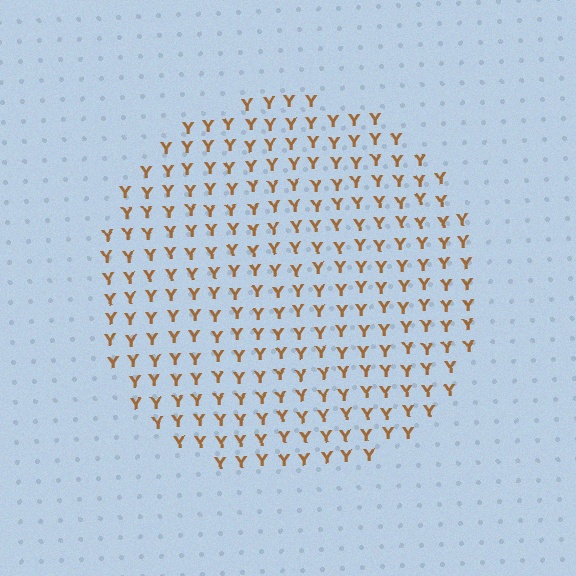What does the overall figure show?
The overall figure shows a circle.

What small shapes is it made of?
It is made of small letter Y's.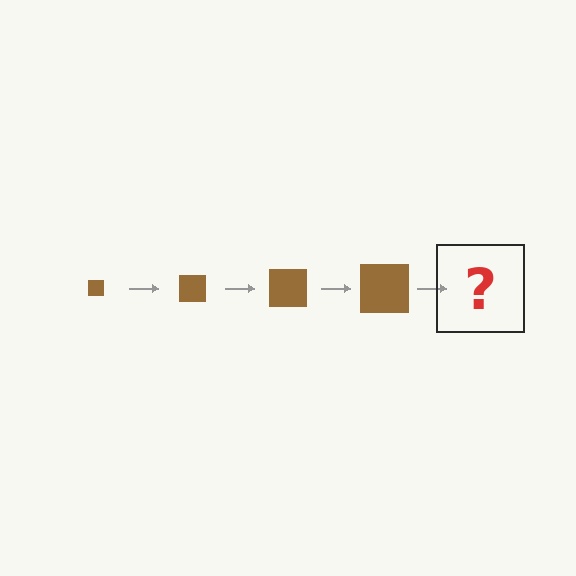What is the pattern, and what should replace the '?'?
The pattern is that the square gets progressively larger each step. The '?' should be a brown square, larger than the previous one.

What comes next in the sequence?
The next element should be a brown square, larger than the previous one.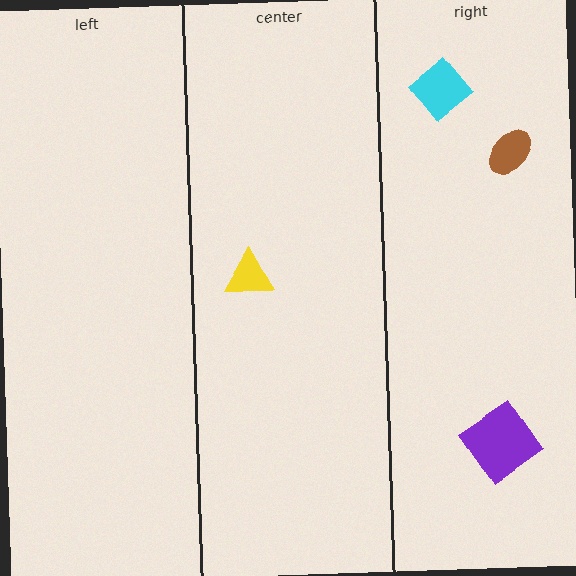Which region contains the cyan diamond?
The right region.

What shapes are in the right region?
The brown ellipse, the purple diamond, the cyan diamond.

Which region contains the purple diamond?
The right region.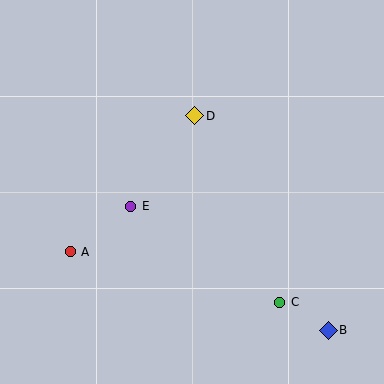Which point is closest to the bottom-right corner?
Point B is closest to the bottom-right corner.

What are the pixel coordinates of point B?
Point B is at (328, 330).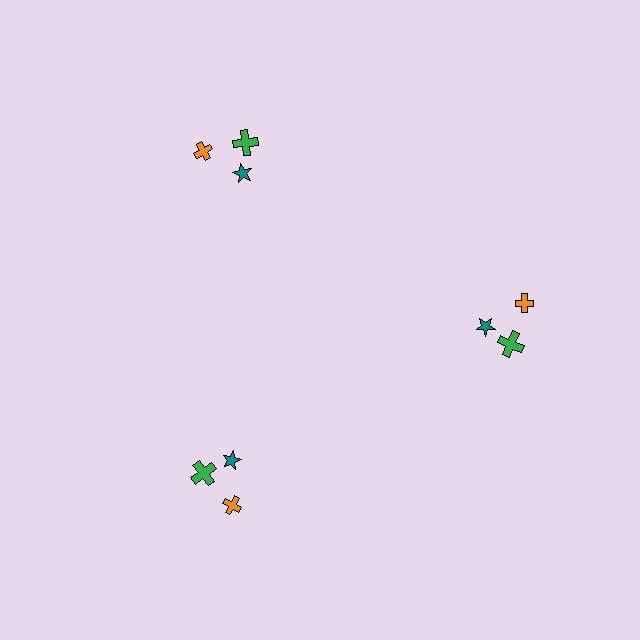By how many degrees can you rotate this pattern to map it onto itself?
The pattern maps onto itself every 120 degrees of rotation.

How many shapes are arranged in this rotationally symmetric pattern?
There are 9 shapes, arranged in 3 groups of 3.